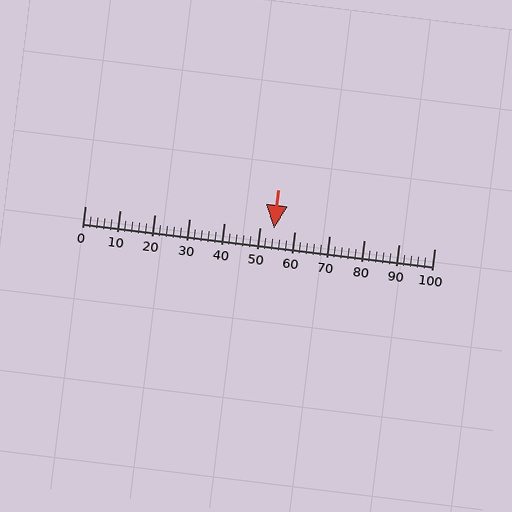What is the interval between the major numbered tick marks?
The major tick marks are spaced 10 units apart.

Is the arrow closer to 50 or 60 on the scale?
The arrow is closer to 50.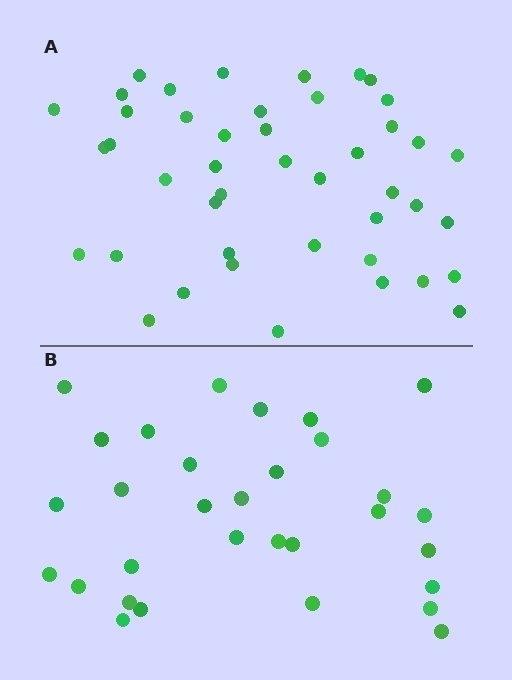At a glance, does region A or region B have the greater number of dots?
Region A (the top region) has more dots.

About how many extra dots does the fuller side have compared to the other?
Region A has approximately 15 more dots than region B.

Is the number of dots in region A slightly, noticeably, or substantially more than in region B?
Region A has noticeably more, but not dramatically so. The ratio is roughly 1.4 to 1.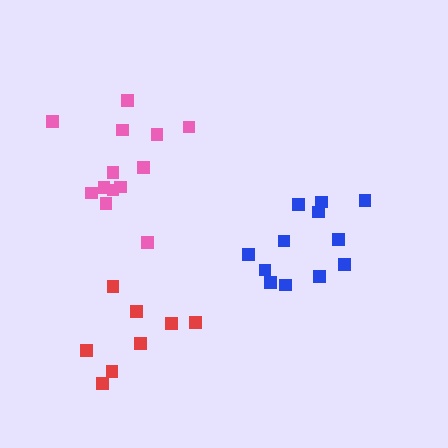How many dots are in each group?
Group 1: 12 dots, Group 2: 13 dots, Group 3: 8 dots (33 total).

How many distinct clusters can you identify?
There are 3 distinct clusters.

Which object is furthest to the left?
The pink cluster is leftmost.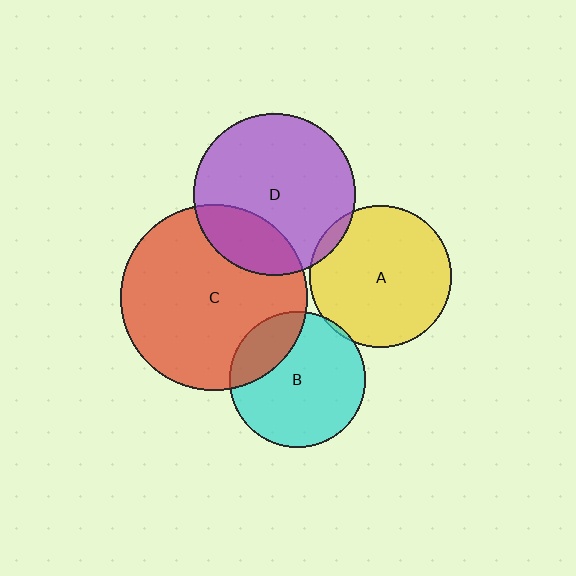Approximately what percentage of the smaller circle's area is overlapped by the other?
Approximately 25%.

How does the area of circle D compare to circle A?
Approximately 1.3 times.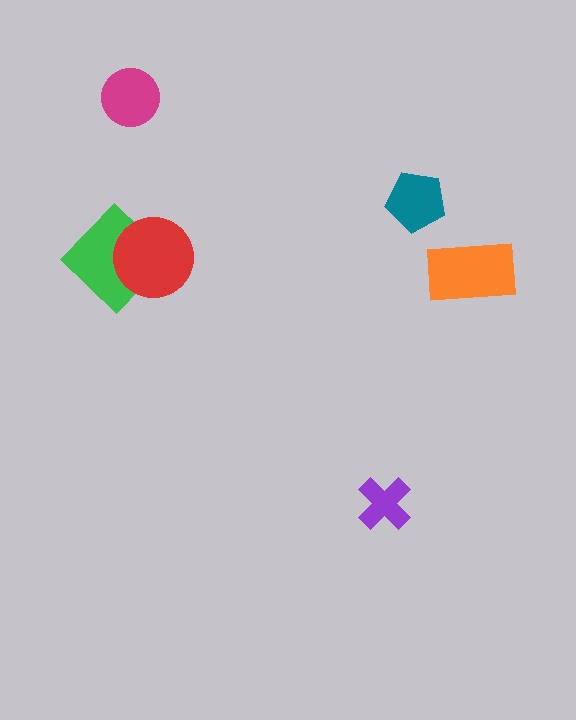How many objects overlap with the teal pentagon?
0 objects overlap with the teal pentagon.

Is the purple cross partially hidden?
No, no other shape covers it.